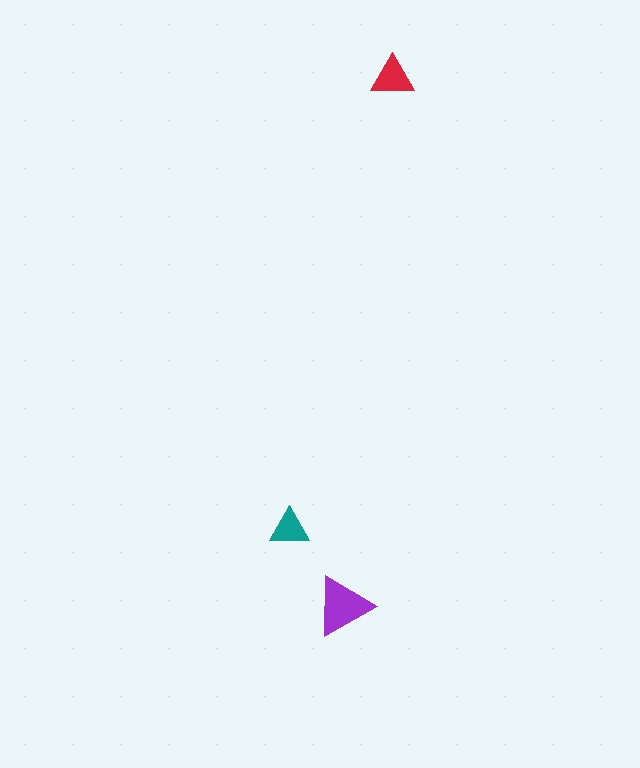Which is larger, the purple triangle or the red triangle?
The purple one.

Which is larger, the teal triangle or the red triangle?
The red one.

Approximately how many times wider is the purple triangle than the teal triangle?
About 1.5 times wider.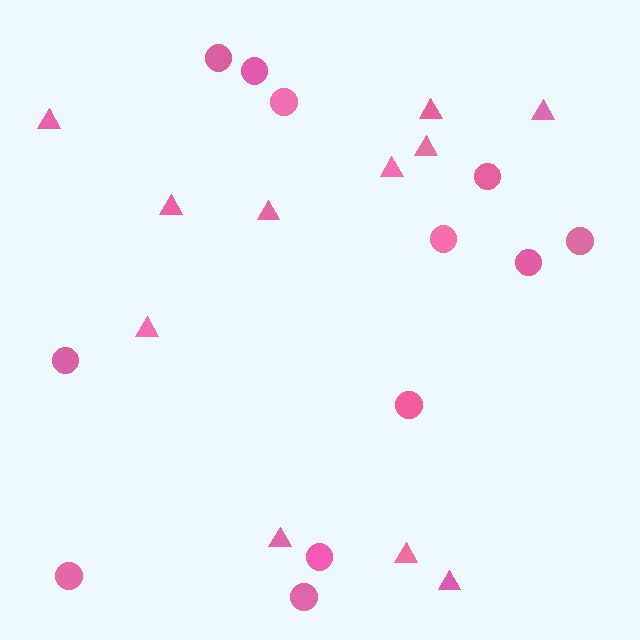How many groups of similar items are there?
There are 2 groups: one group of triangles (11) and one group of circles (12).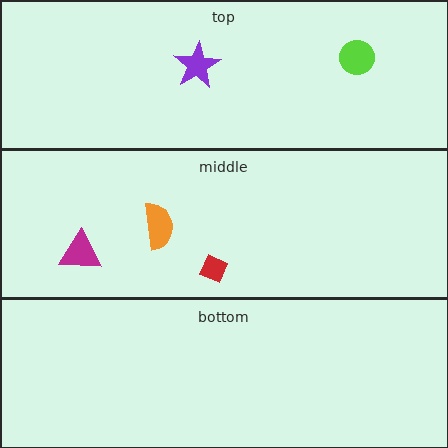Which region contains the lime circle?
The top region.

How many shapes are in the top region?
2.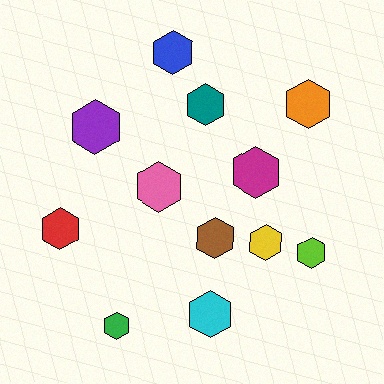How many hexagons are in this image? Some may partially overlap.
There are 12 hexagons.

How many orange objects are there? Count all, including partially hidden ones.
There is 1 orange object.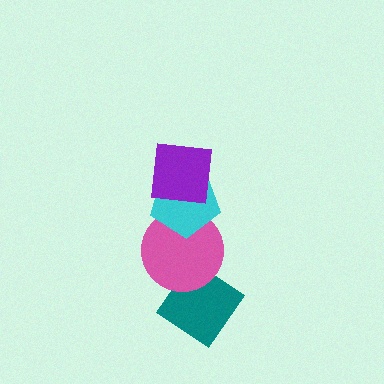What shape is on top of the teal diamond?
The pink circle is on top of the teal diamond.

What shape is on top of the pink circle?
The cyan pentagon is on top of the pink circle.